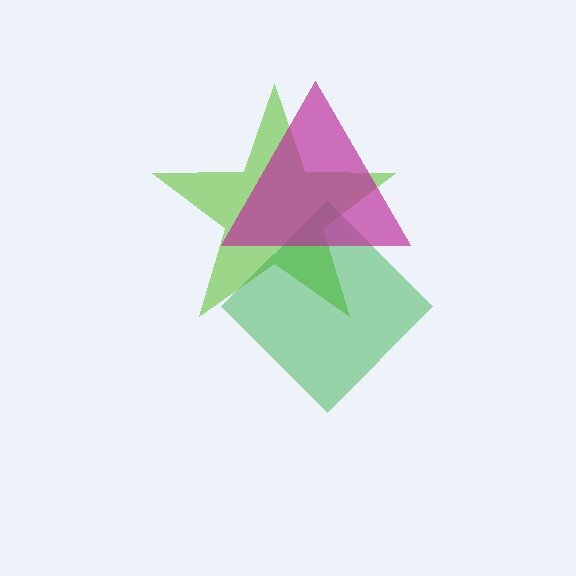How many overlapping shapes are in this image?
There are 3 overlapping shapes in the image.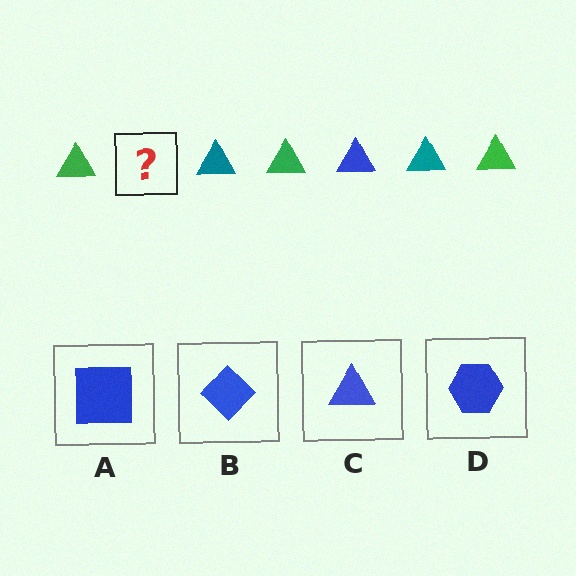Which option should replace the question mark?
Option C.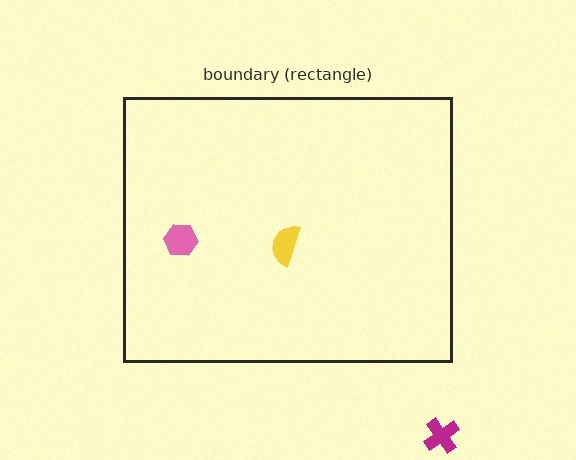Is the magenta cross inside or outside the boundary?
Outside.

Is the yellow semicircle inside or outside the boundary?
Inside.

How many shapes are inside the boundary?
2 inside, 1 outside.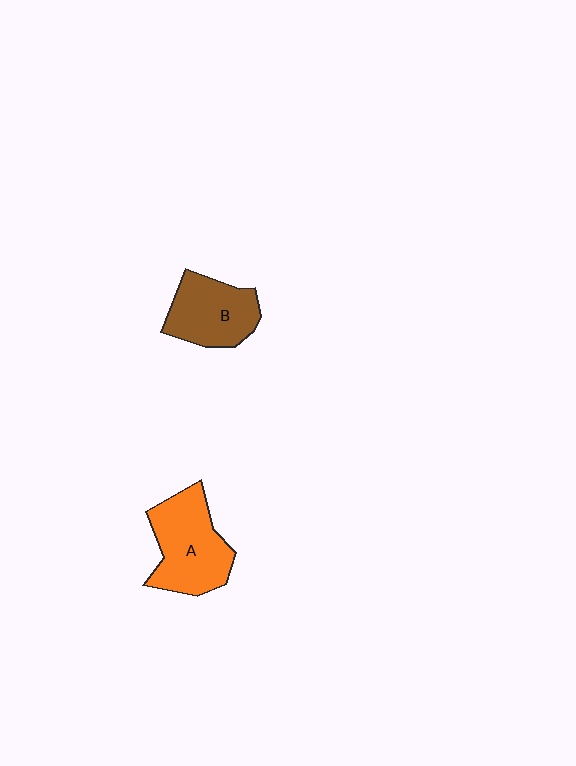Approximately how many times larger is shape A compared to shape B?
Approximately 1.2 times.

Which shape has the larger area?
Shape A (orange).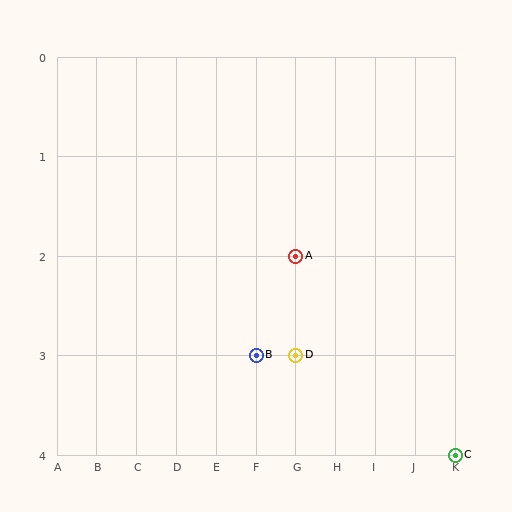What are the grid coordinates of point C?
Point C is at grid coordinates (K, 4).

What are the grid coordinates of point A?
Point A is at grid coordinates (G, 2).